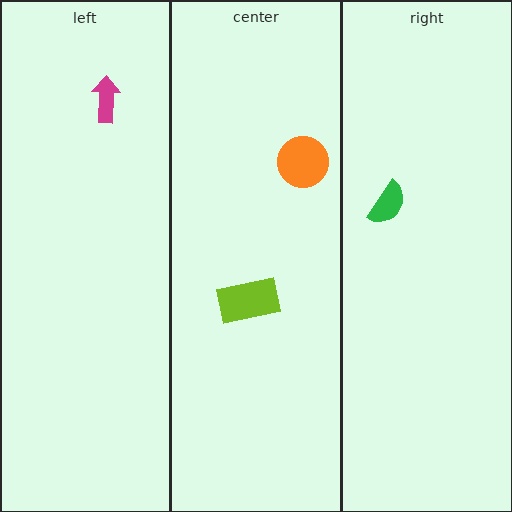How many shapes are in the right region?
1.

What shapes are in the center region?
The orange circle, the lime rectangle.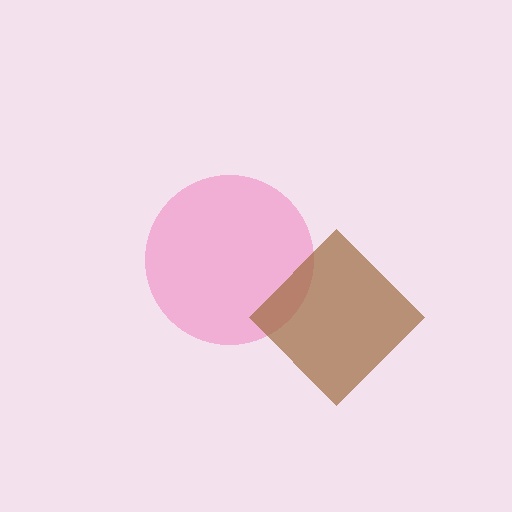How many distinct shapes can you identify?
There are 2 distinct shapes: a pink circle, a brown diamond.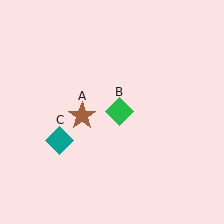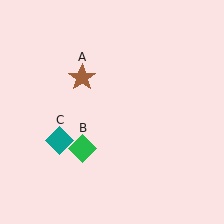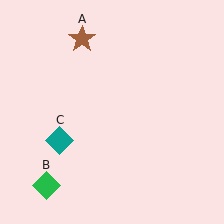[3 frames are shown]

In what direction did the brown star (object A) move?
The brown star (object A) moved up.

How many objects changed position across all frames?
2 objects changed position: brown star (object A), green diamond (object B).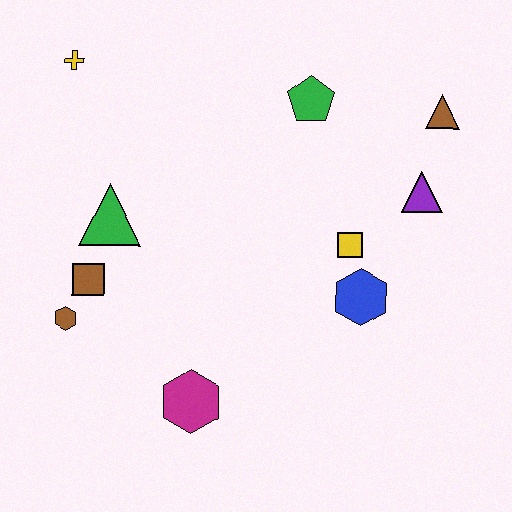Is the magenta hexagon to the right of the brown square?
Yes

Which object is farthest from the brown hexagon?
The brown triangle is farthest from the brown hexagon.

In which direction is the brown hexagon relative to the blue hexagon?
The brown hexagon is to the left of the blue hexagon.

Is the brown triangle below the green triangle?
No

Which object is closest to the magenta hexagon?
The brown hexagon is closest to the magenta hexagon.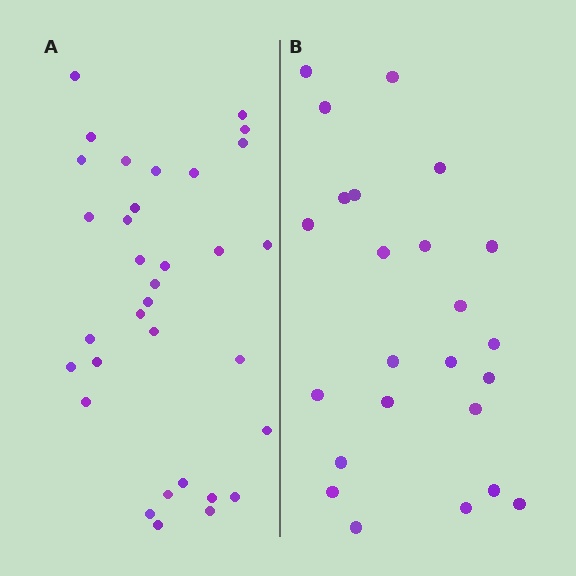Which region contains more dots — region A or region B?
Region A (the left region) has more dots.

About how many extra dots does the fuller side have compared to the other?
Region A has roughly 8 or so more dots than region B.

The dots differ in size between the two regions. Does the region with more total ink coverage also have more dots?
No. Region B has more total ink coverage because its dots are larger, but region A actually contains more individual dots. Total area can be misleading — the number of items is what matters here.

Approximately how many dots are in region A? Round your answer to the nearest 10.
About 30 dots. (The exact count is 33, which rounds to 30.)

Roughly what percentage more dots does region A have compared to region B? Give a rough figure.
About 40% more.